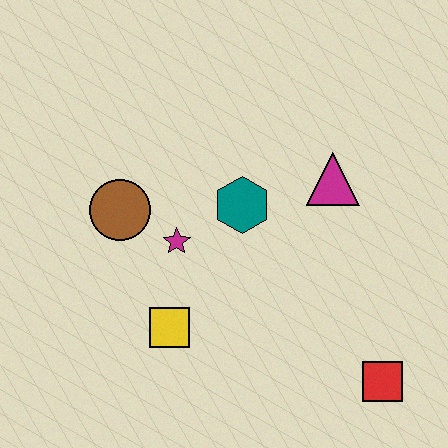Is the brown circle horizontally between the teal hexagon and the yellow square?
No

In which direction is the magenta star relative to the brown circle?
The magenta star is to the right of the brown circle.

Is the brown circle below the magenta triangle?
Yes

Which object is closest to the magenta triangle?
The teal hexagon is closest to the magenta triangle.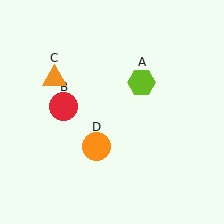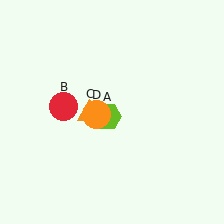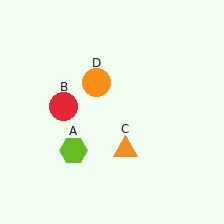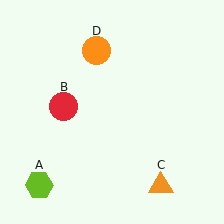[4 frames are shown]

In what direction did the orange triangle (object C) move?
The orange triangle (object C) moved down and to the right.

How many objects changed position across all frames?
3 objects changed position: lime hexagon (object A), orange triangle (object C), orange circle (object D).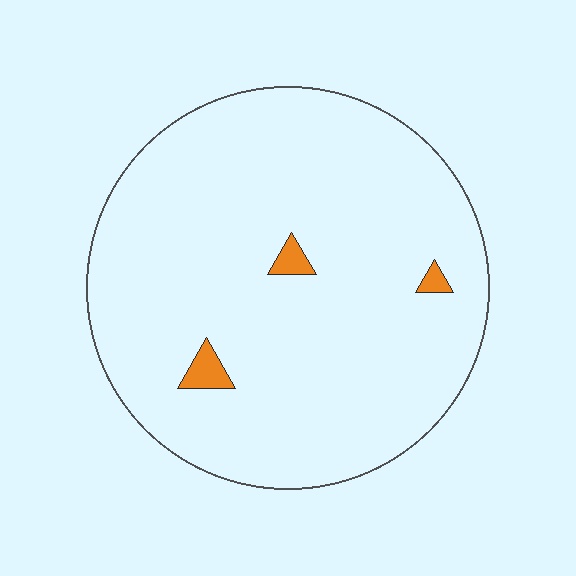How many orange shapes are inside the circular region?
3.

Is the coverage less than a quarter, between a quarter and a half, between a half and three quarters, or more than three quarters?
Less than a quarter.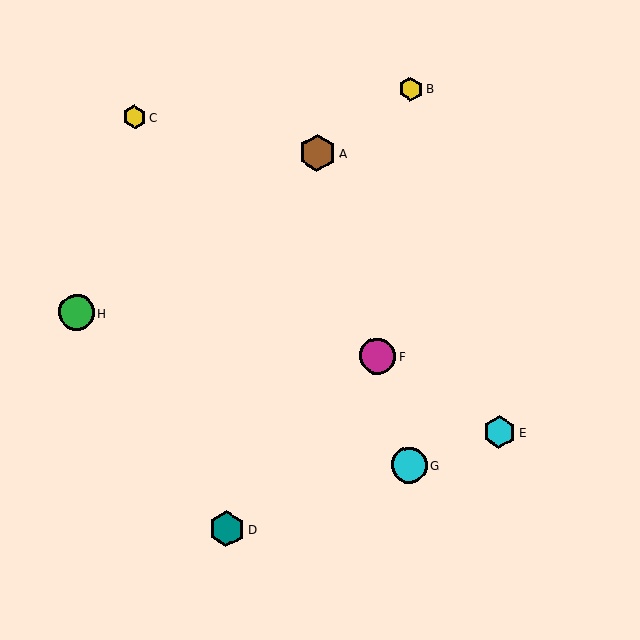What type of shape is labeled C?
Shape C is a yellow hexagon.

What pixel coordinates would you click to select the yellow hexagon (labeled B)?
Click at (411, 89) to select the yellow hexagon B.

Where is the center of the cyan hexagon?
The center of the cyan hexagon is at (499, 432).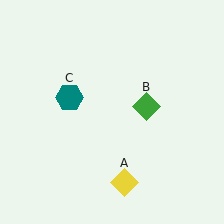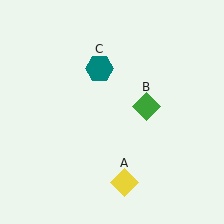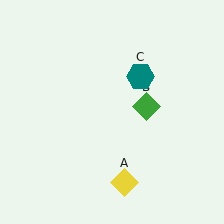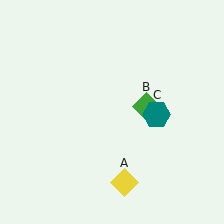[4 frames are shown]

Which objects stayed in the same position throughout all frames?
Yellow diamond (object A) and green diamond (object B) remained stationary.